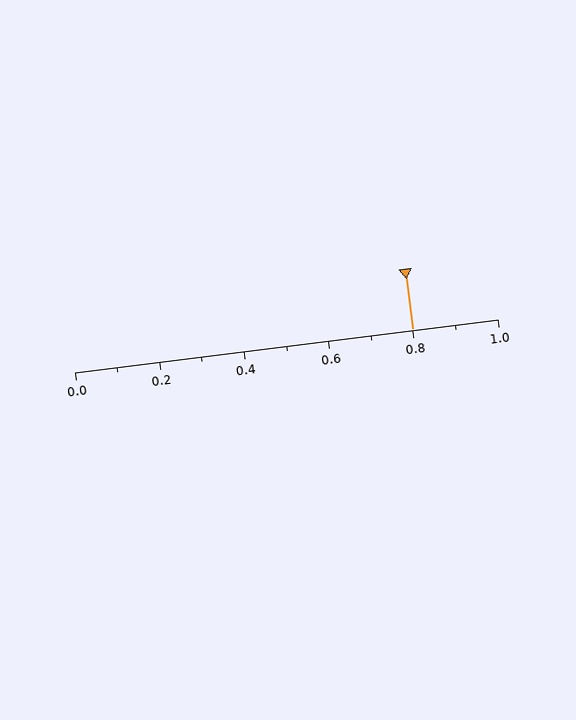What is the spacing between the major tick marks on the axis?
The major ticks are spaced 0.2 apart.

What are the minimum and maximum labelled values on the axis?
The axis runs from 0.0 to 1.0.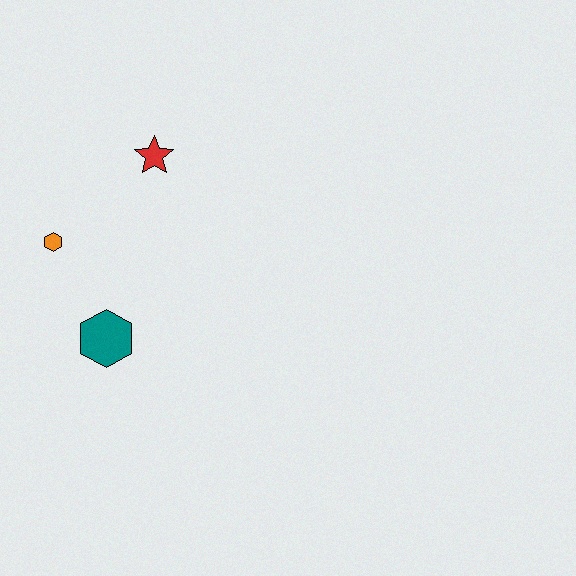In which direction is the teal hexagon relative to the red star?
The teal hexagon is below the red star.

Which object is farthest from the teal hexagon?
The red star is farthest from the teal hexagon.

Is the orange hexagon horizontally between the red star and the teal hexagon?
No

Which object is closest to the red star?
The orange hexagon is closest to the red star.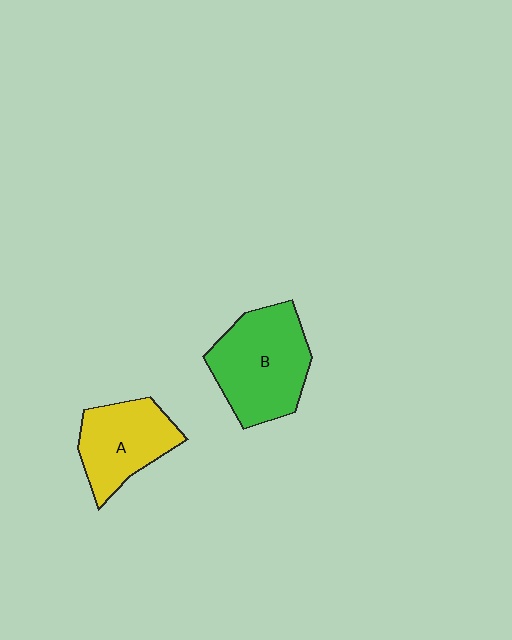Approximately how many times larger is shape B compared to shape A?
Approximately 1.3 times.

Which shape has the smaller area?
Shape A (yellow).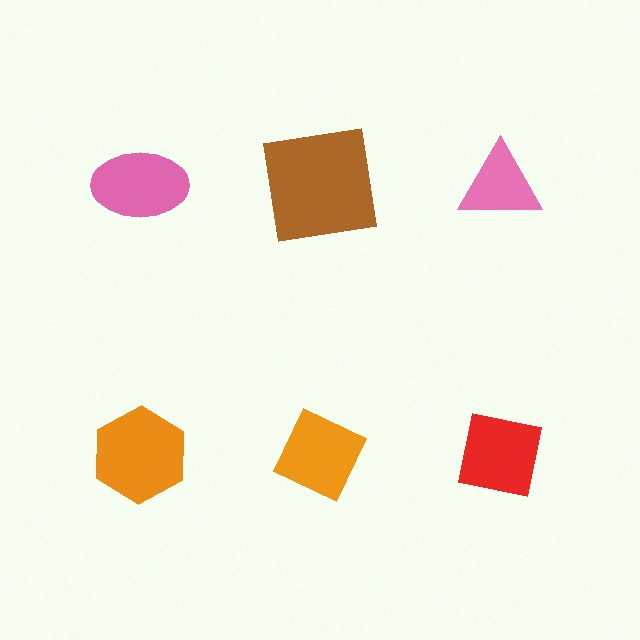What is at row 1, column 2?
A brown square.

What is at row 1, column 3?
A pink triangle.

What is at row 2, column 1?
An orange hexagon.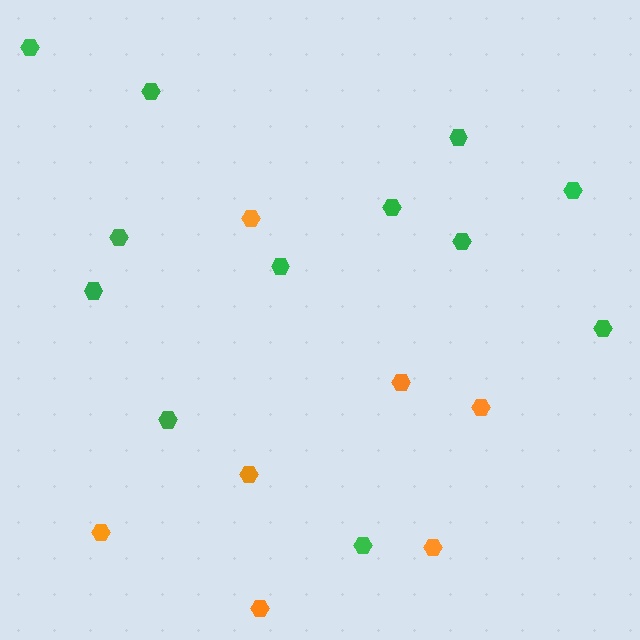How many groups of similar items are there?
There are 2 groups: one group of green hexagons (12) and one group of orange hexagons (7).